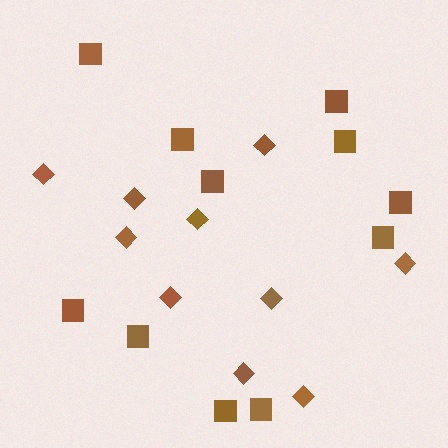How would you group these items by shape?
There are 2 groups: one group of diamonds (10) and one group of squares (11).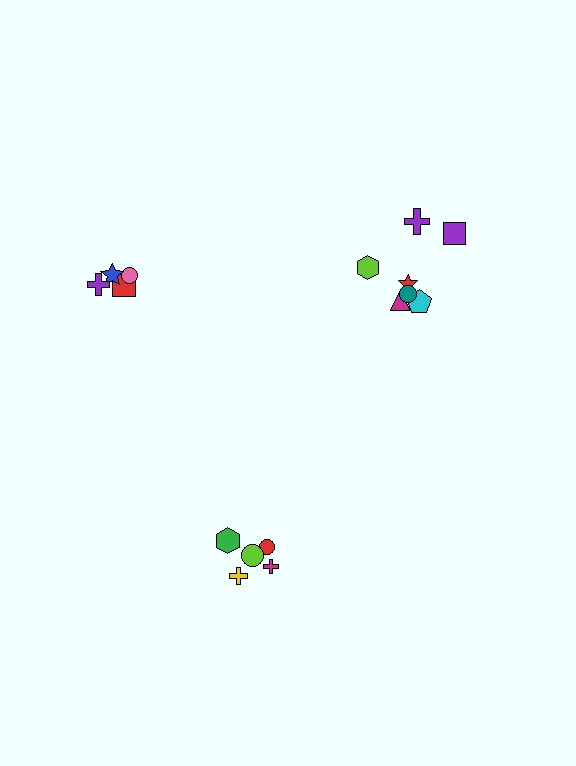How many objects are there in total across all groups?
There are 16 objects.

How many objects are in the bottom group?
There are 5 objects.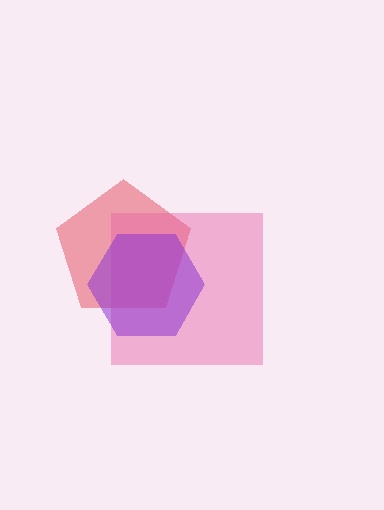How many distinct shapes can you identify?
There are 3 distinct shapes: a red pentagon, a pink square, a purple hexagon.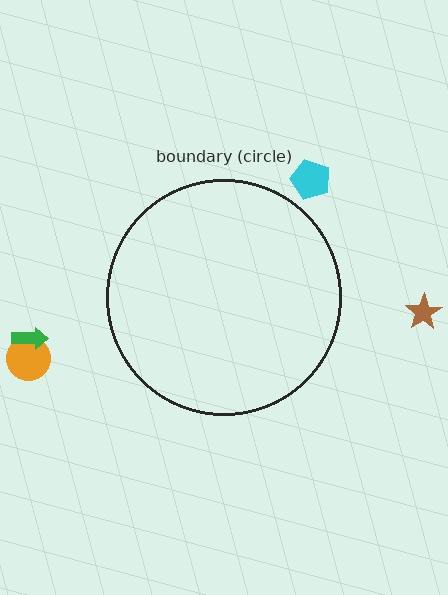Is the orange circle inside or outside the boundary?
Outside.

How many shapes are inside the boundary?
0 inside, 4 outside.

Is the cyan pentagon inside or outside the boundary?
Outside.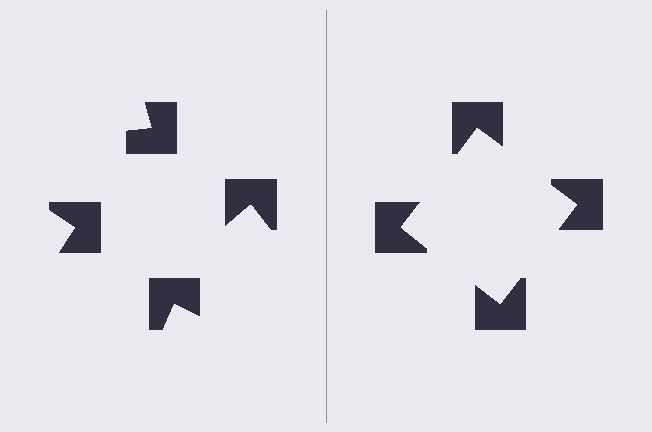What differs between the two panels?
The notched squares are positioned identically on both sides; only the wedge orientations differ. On the right they align to a square; on the left they are misaligned.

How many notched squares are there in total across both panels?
8 — 4 on each side.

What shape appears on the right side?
An illusory square.